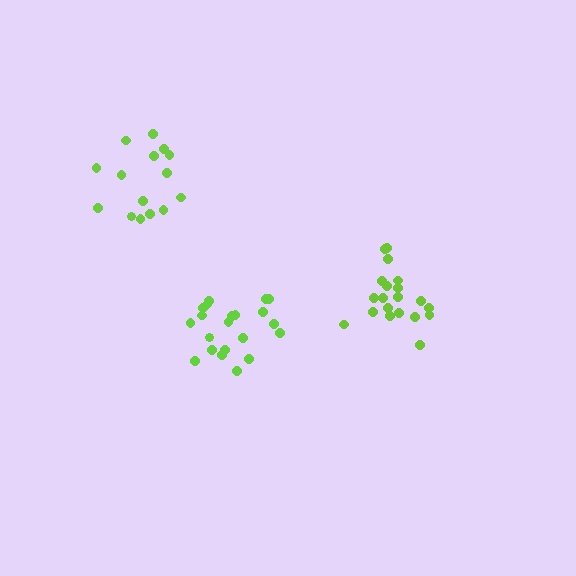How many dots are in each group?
Group 1: 21 dots, Group 2: 20 dots, Group 3: 15 dots (56 total).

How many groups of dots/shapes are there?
There are 3 groups.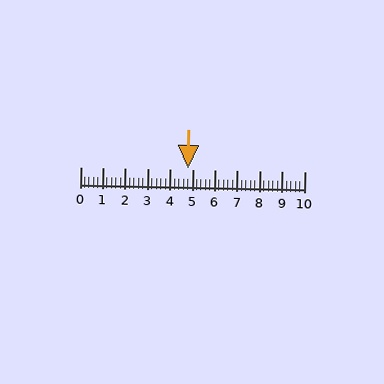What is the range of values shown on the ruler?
The ruler shows values from 0 to 10.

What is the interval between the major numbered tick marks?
The major tick marks are spaced 1 units apart.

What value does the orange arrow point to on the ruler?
The orange arrow points to approximately 4.8.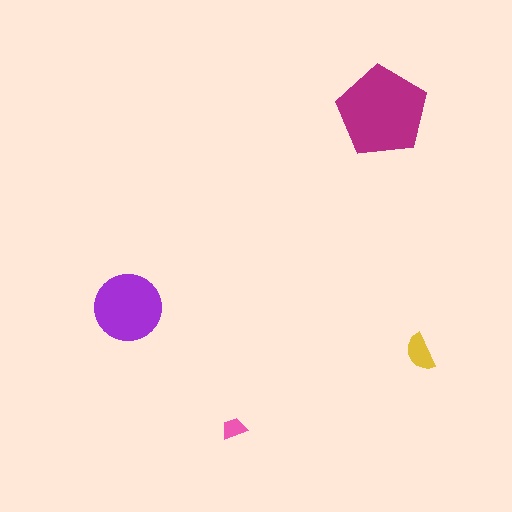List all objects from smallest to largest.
The pink trapezoid, the yellow semicircle, the purple circle, the magenta pentagon.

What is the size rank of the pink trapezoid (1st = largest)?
4th.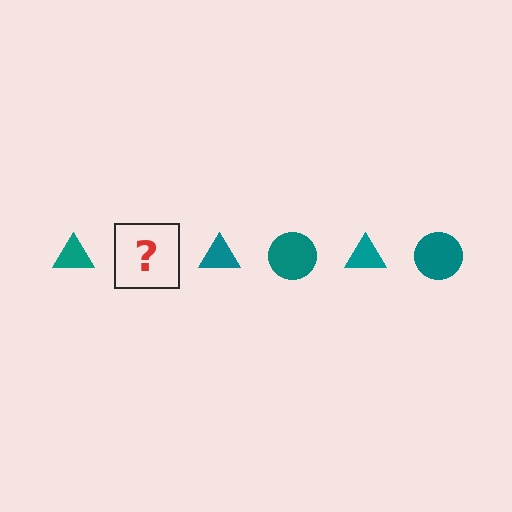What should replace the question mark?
The question mark should be replaced with a teal circle.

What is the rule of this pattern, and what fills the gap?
The rule is that the pattern cycles through triangle, circle shapes in teal. The gap should be filled with a teal circle.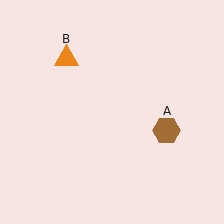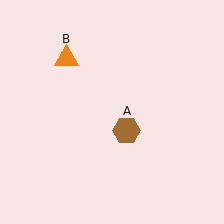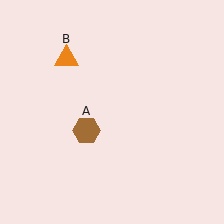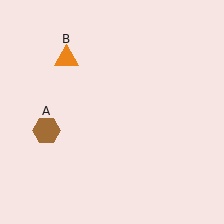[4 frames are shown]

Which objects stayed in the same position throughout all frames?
Orange triangle (object B) remained stationary.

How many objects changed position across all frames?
1 object changed position: brown hexagon (object A).